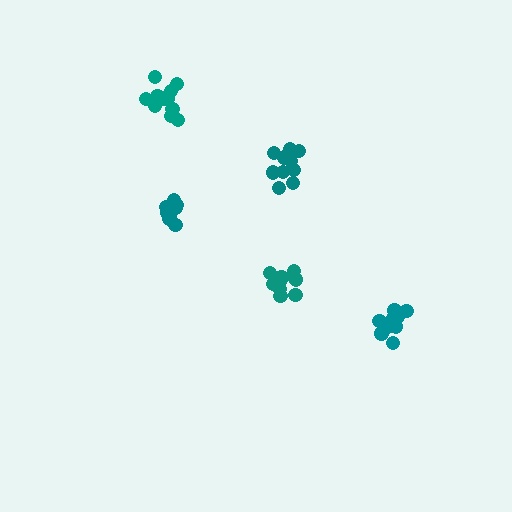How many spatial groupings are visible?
There are 5 spatial groupings.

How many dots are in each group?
Group 1: 14 dots, Group 2: 11 dots, Group 3: 8 dots, Group 4: 12 dots, Group 5: 10 dots (55 total).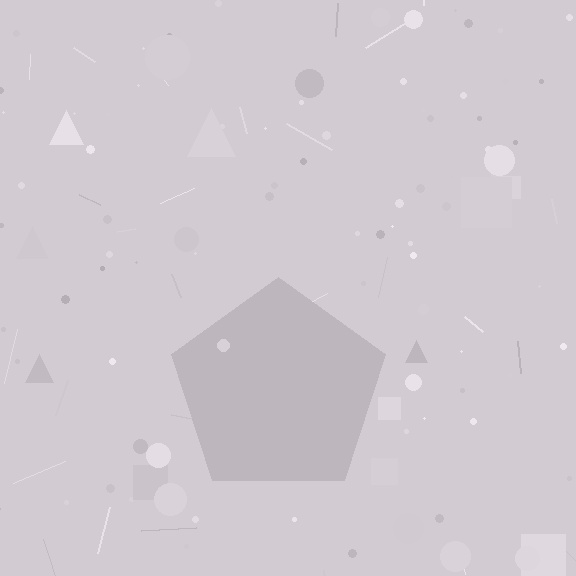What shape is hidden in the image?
A pentagon is hidden in the image.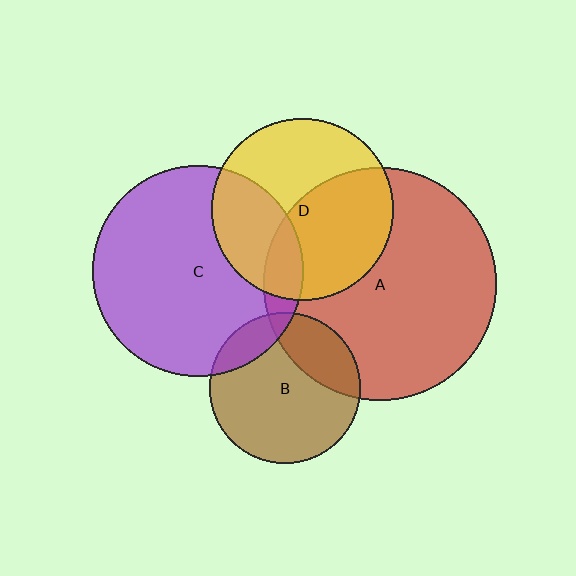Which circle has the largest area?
Circle A (red).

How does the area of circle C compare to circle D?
Approximately 1.4 times.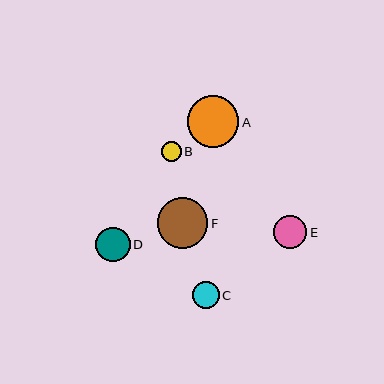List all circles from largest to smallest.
From largest to smallest: A, F, D, E, C, B.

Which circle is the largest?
Circle A is the largest with a size of approximately 52 pixels.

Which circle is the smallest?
Circle B is the smallest with a size of approximately 20 pixels.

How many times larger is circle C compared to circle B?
Circle C is approximately 1.3 times the size of circle B.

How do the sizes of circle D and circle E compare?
Circle D and circle E are approximately the same size.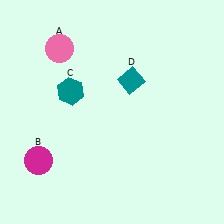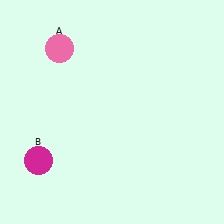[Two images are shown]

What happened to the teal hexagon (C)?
The teal hexagon (C) was removed in Image 2. It was in the top-left area of Image 1.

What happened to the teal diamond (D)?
The teal diamond (D) was removed in Image 2. It was in the top-right area of Image 1.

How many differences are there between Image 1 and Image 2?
There are 2 differences between the two images.